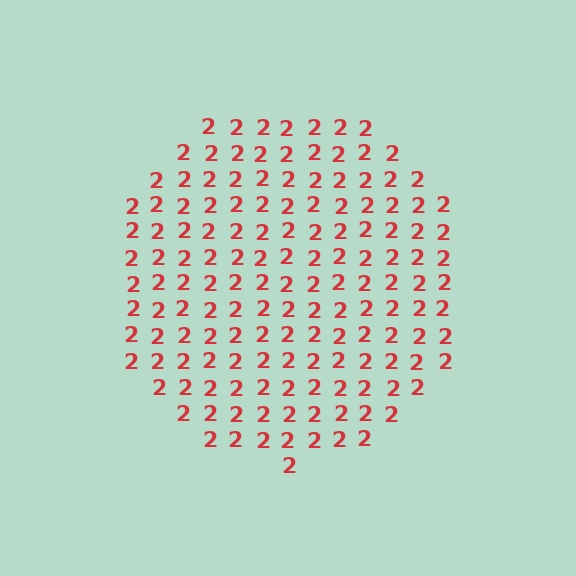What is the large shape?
The large shape is a circle.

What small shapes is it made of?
It is made of small digit 2's.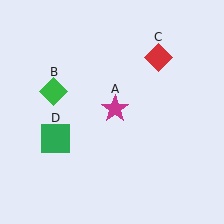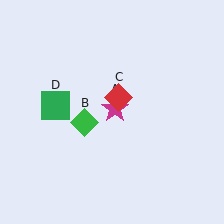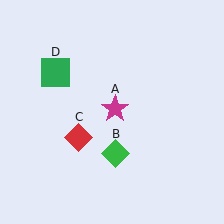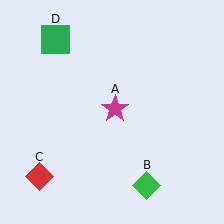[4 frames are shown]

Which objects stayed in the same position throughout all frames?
Magenta star (object A) remained stationary.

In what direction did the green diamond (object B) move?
The green diamond (object B) moved down and to the right.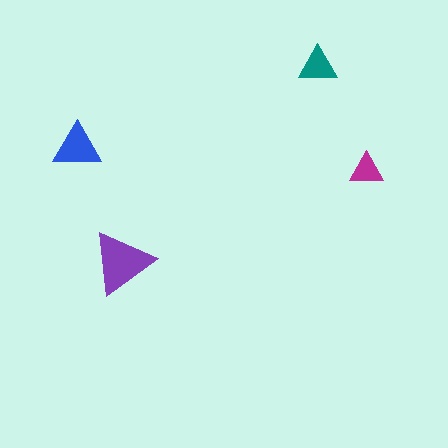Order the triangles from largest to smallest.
the purple one, the blue one, the teal one, the magenta one.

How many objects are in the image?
There are 4 objects in the image.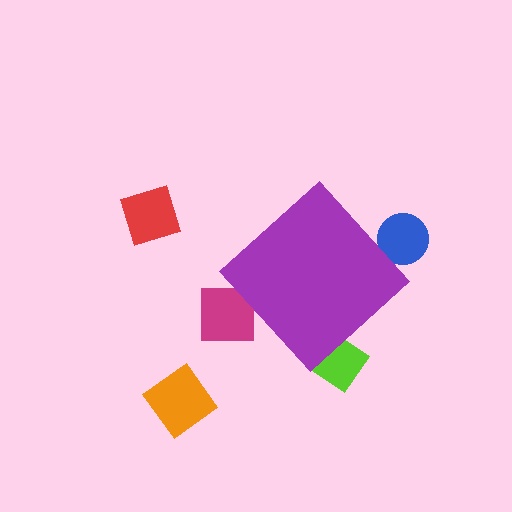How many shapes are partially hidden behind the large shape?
3 shapes are partially hidden.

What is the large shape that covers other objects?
A purple diamond.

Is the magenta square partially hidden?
Yes, the magenta square is partially hidden behind the purple diamond.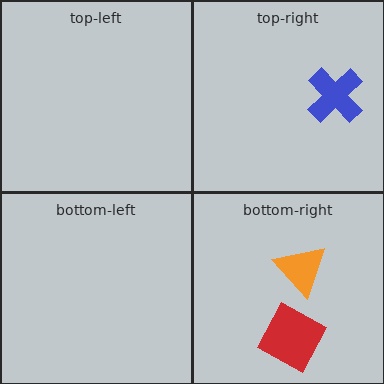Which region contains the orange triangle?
The bottom-right region.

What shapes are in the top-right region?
The blue cross.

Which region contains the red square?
The bottom-right region.